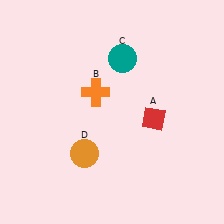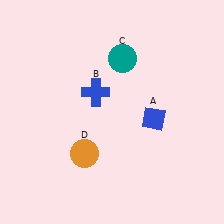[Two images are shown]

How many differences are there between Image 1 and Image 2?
There are 2 differences between the two images.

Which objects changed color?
A changed from red to blue. B changed from orange to blue.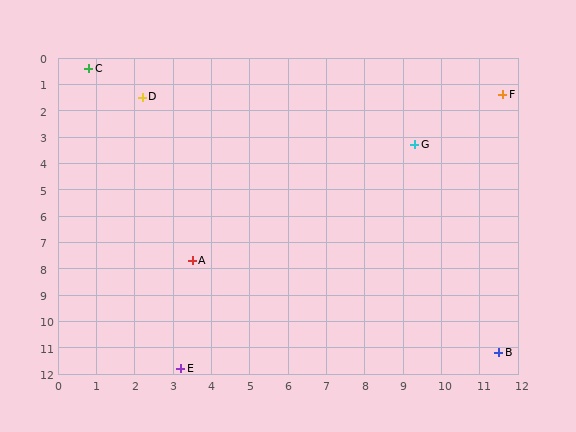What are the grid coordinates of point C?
Point C is at approximately (0.8, 0.4).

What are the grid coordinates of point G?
Point G is at approximately (9.3, 3.3).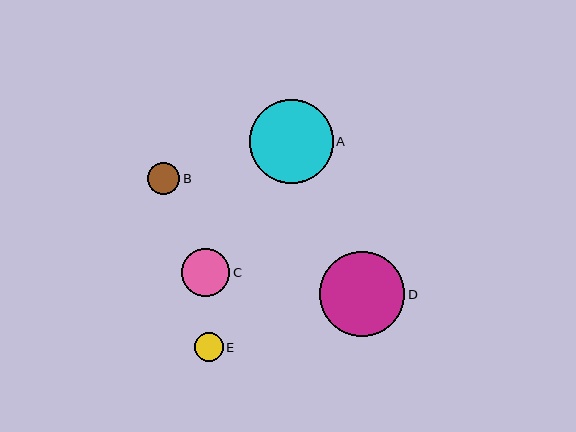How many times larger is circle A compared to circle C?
Circle A is approximately 1.7 times the size of circle C.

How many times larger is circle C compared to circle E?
Circle C is approximately 1.7 times the size of circle E.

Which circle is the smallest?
Circle E is the smallest with a size of approximately 29 pixels.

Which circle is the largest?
Circle D is the largest with a size of approximately 86 pixels.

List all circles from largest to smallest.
From largest to smallest: D, A, C, B, E.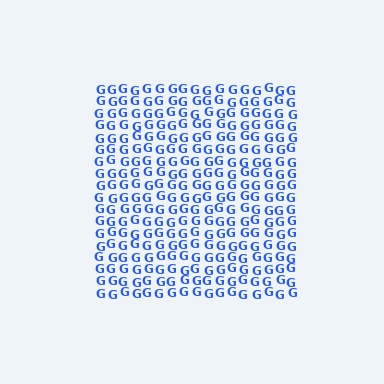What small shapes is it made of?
It is made of small letter G's.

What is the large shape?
The large shape is a square.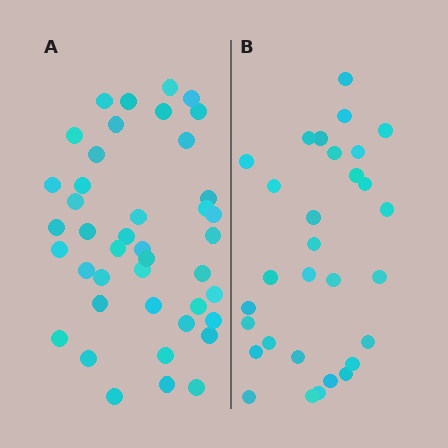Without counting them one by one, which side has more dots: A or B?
Region A (the left region) has more dots.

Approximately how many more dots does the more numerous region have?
Region A has roughly 12 or so more dots than region B.